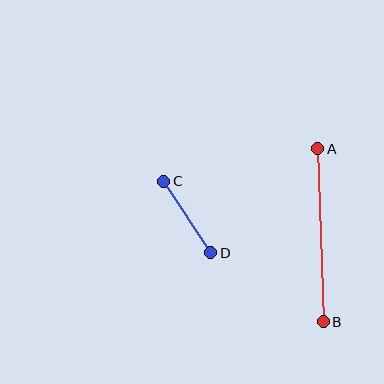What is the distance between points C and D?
The distance is approximately 86 pixels.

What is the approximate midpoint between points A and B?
The midpoint is at approximately (321, 235) pixels.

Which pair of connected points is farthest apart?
Points A and B are farthest apart.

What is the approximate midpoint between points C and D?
The midpoint is at approximately (187, 217) pixels.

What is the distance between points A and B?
The distance is approximately 173 pixels.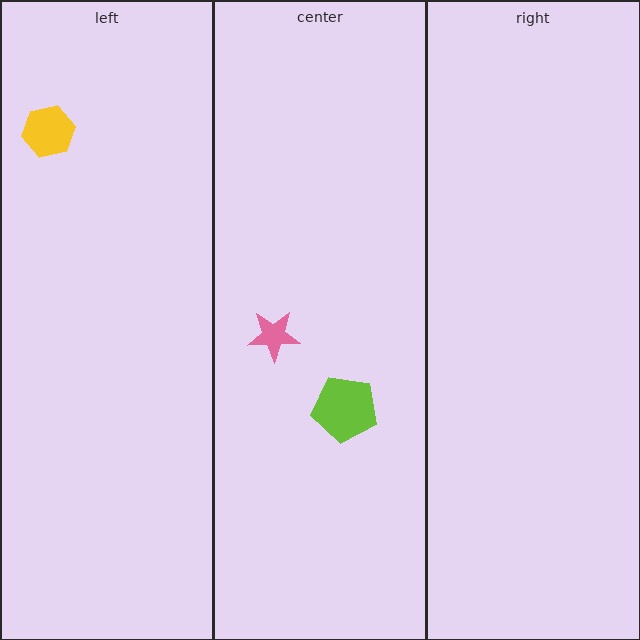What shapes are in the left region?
The yellow hexagon.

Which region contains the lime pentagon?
The center region.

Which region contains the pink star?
The center region.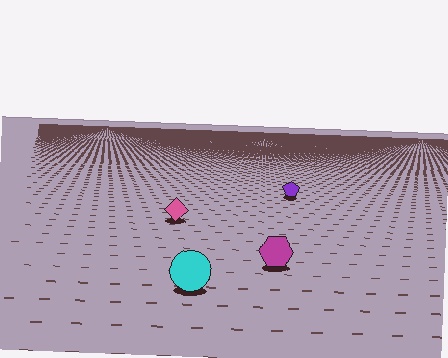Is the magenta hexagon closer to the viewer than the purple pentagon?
Yes. The magenta hexagon is closer — you can tell from the texture gradient: the ground texture is coarser near it.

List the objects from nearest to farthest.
From nearest to farthest: the cyan circle, the magenta hexagon, the pink diamond, the purple pentagon.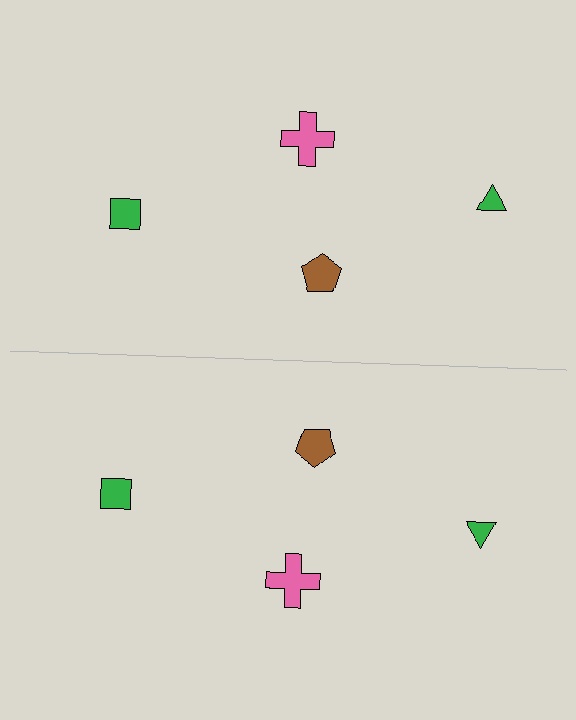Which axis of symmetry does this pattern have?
The pattern has a horizontal axis of symmetry running through the center of the image.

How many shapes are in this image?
There are 8 shapes in this image.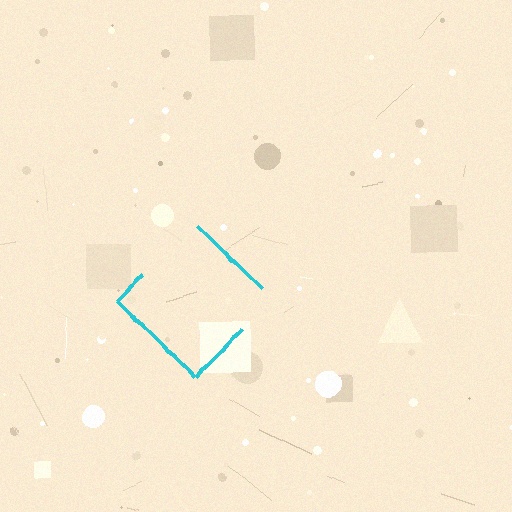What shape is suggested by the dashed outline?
The dashed outline suggests a diamond.